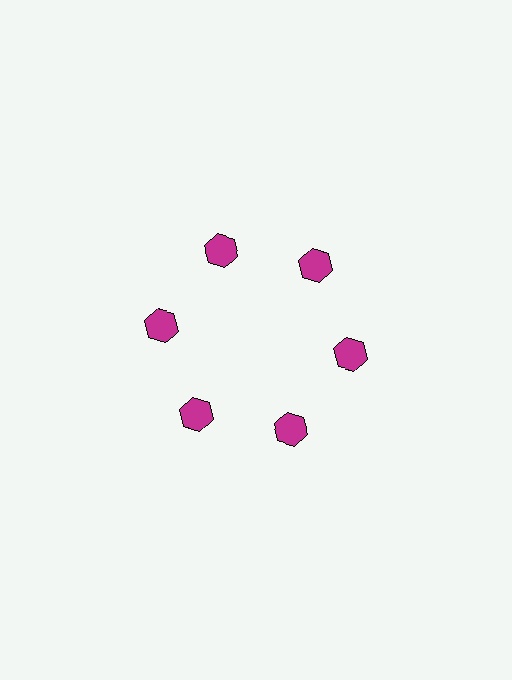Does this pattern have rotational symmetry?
Yes, this pattern has 6-fold rotational symmetry. It looks the same after rotating 60 degrees around the center.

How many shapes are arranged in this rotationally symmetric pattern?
There are 6 shapes, arranged in 6 groups of 1.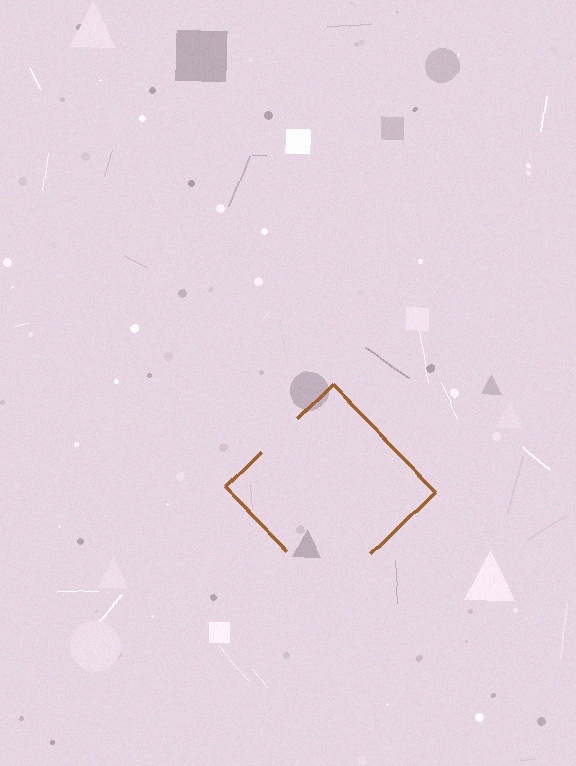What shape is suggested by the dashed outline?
The dashed outline suggests a diamond.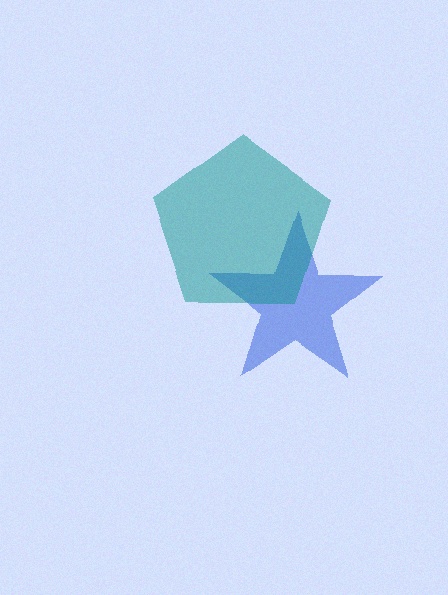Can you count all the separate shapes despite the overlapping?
Yes, there are 2 separate shapes.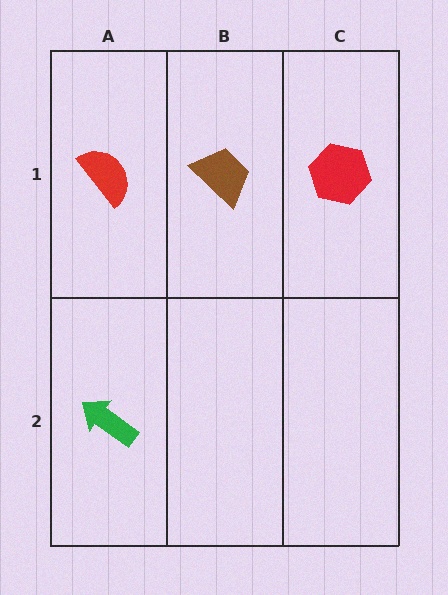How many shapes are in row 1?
3 shapes.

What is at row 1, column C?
A red hexagon.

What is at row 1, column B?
A brown trapezoid.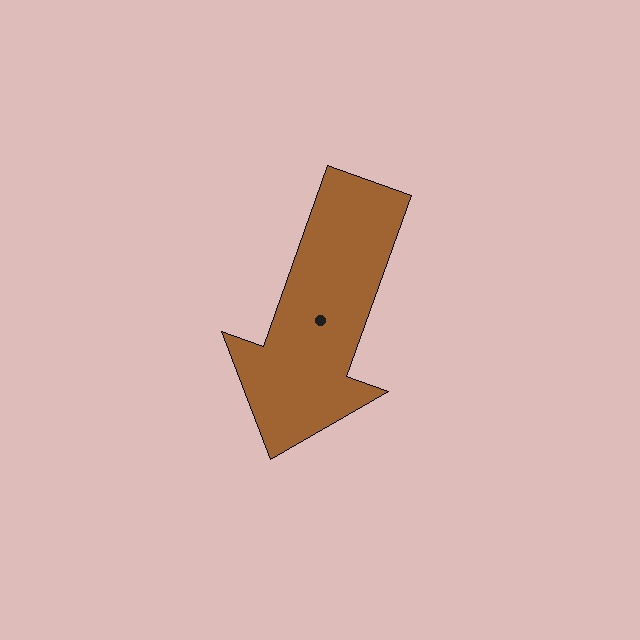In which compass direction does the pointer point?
South.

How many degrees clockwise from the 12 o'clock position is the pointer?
Approximately 200 degrees.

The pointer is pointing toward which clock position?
Roughly 7 o'clock.